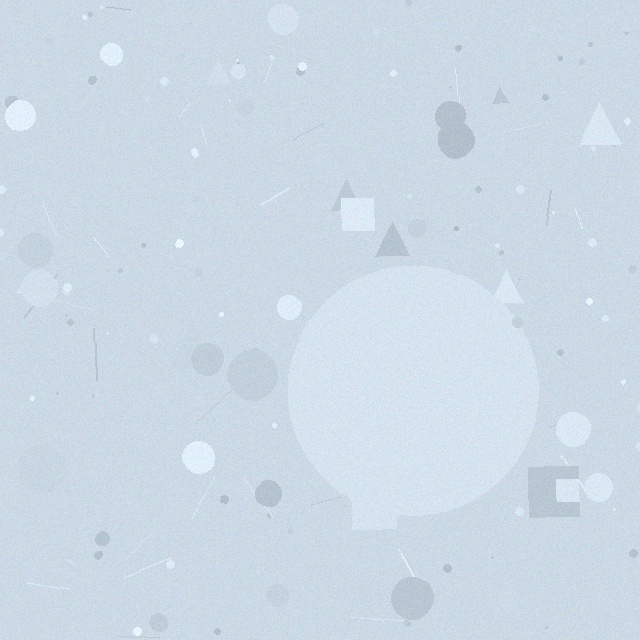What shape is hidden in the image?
A circle is hidden in the image.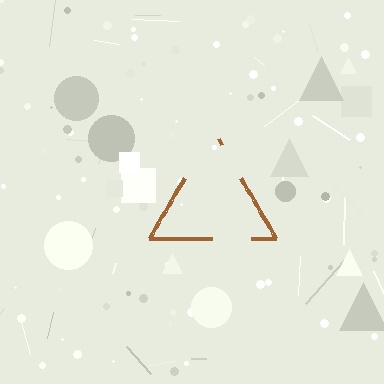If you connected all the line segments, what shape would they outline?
They would outline a triangle.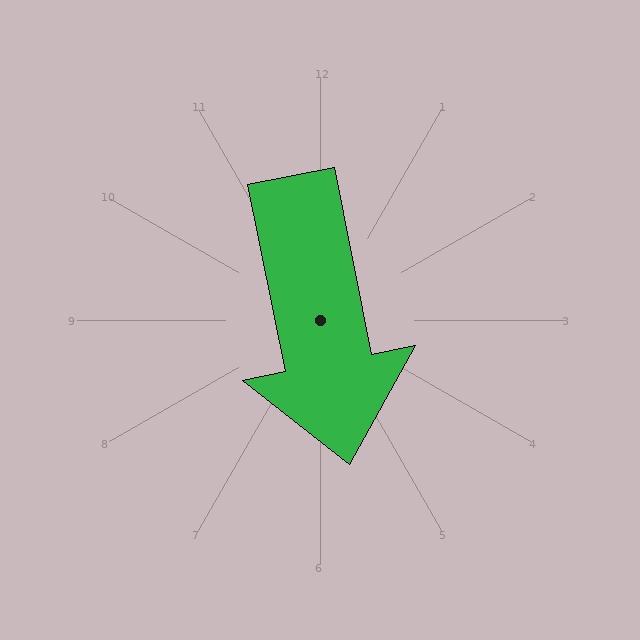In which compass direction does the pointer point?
South.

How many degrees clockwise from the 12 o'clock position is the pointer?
Approximately 169 degrees.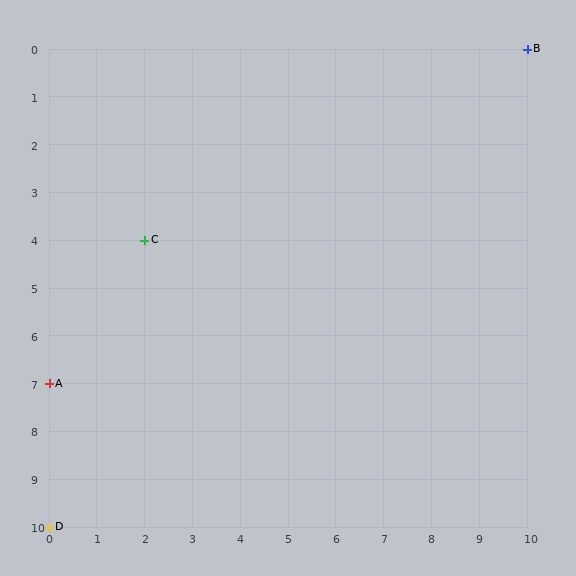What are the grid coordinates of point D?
Point D is at grid coordinates (0, 10).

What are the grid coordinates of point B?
Point B is at grid coordinates (10, 0).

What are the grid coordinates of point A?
Point A is at grid coordinates (0, 7).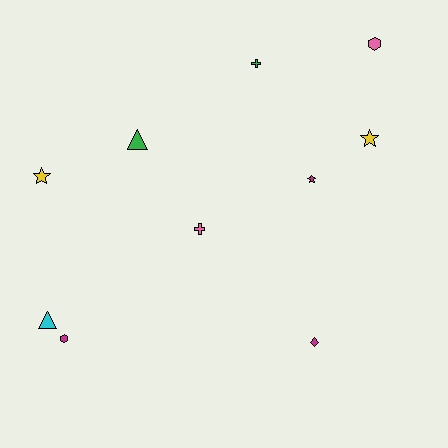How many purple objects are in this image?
There are no purple objects.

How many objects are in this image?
There are 10 objects.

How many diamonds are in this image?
There is 1 diamond.